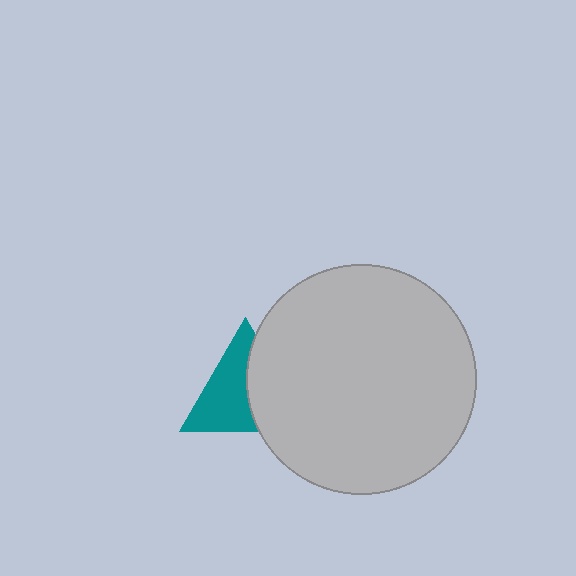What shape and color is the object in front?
The object in front is a light gray circle.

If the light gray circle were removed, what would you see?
You would see the complete teal triangle.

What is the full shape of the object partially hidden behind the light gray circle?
The partially hidden object is a teal triangle.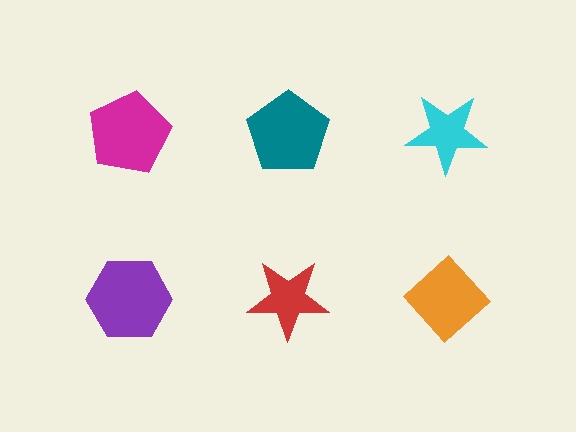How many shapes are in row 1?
3 shapes.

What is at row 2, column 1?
A purple hexagon.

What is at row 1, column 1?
A magenta pentagon.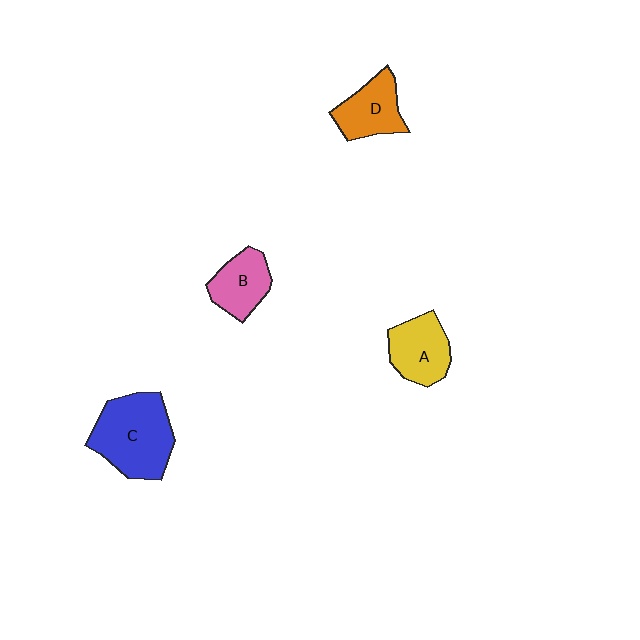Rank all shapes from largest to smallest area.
From largest to smallest: C (blue), A (yellow), D (orange), B (pink).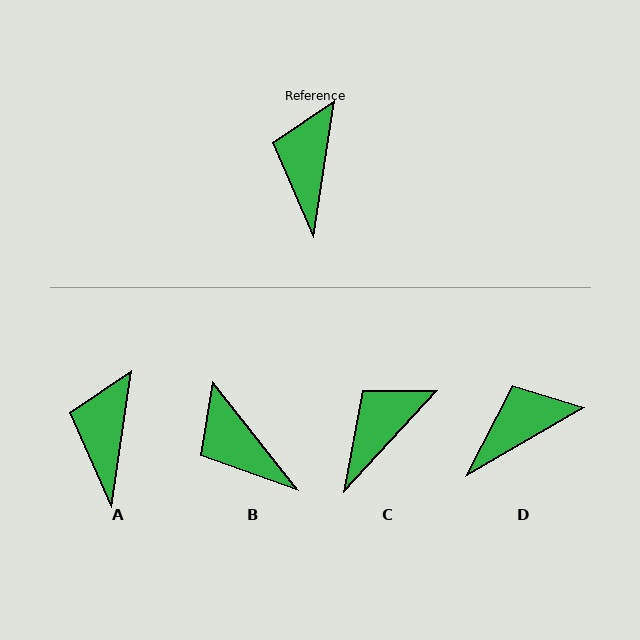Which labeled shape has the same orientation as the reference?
A.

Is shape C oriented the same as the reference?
No, it is off by about 34 degrees.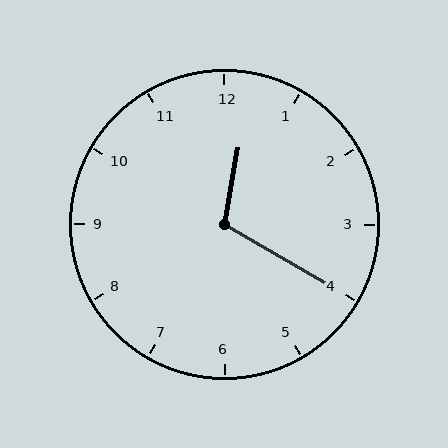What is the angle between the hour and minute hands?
Approximately 110 degrees.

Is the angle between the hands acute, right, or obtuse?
It is obtuse.